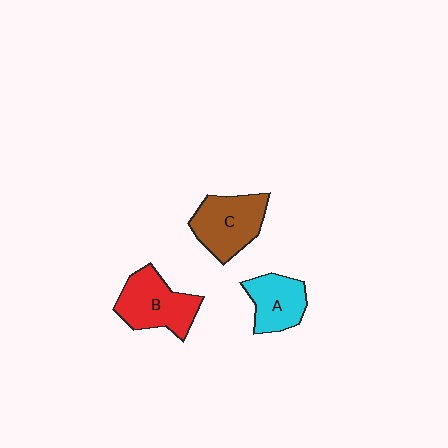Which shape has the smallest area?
Shape A (cyan).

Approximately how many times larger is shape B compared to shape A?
Approximately 1.3 times.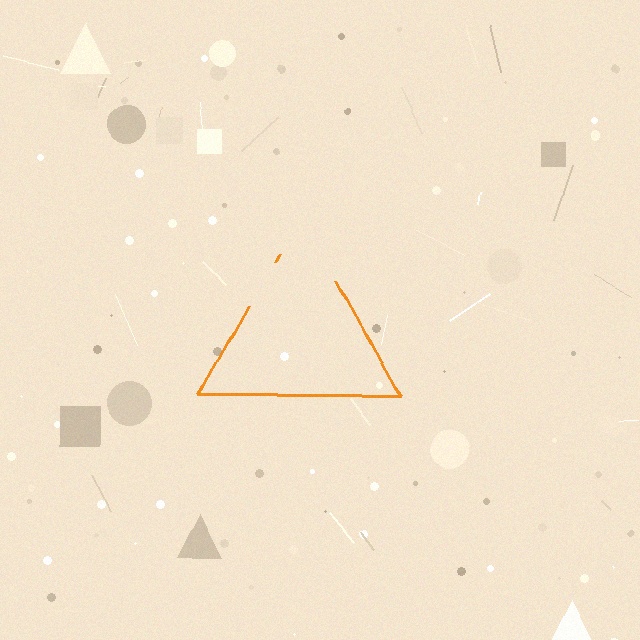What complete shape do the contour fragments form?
The contour fragments form a triangle.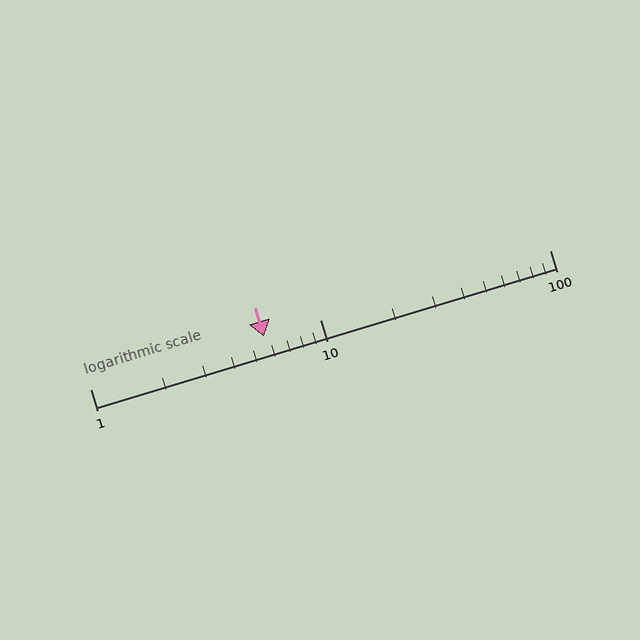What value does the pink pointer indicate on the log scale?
The pointer indicates approximately 5.7.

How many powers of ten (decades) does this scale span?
The scale spans 2 decades, from 1 to 100.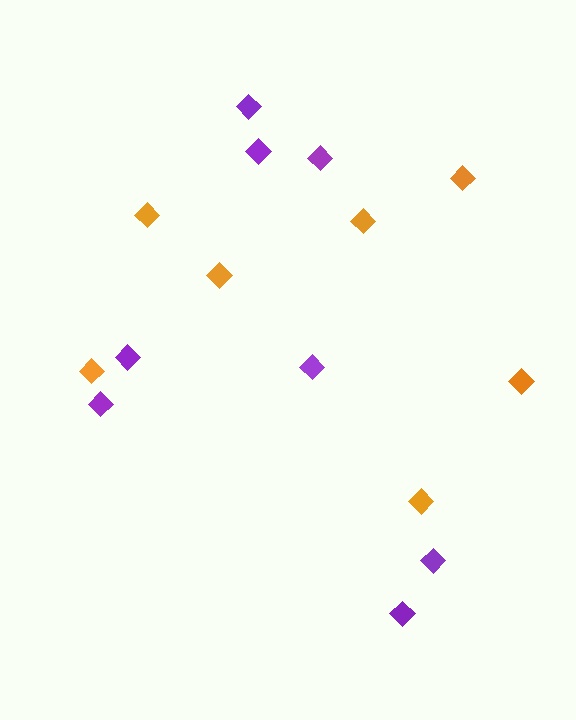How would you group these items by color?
There are 2 groups: one group of orange diamonds (7) and one group of purple diamonds (8).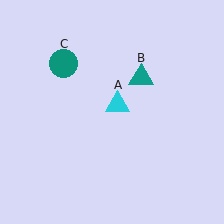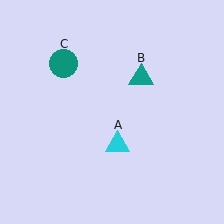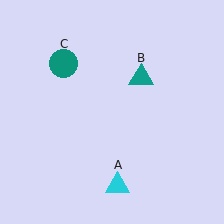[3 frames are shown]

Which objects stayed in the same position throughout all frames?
Teal triangle (object B) and teal circle (object C) remained stationary.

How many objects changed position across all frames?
1 object changed position: cyan triangle (object A).